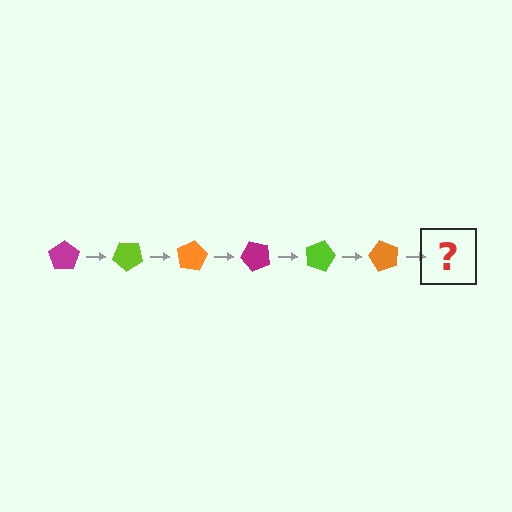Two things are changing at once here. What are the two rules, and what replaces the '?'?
The two rules are that it rotates 40 degrees each step and the color cycles through magenta, lime, and orange. The '?' should be a magenta pentagon, rotated 240 degrees from the start.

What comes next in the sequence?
The next element should be a magenta pentagon, rotated 240 degrees from the start.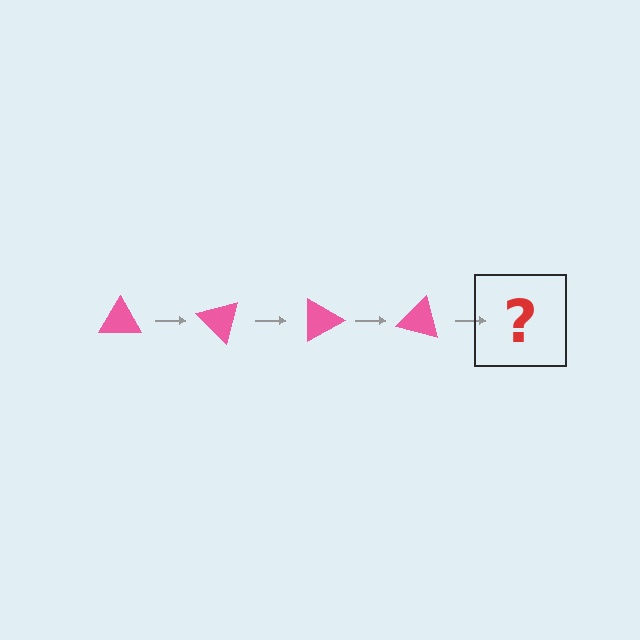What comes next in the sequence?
The next element should be a pink triangle rotated 180 degrees.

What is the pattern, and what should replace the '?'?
The pattern is that the triangle rotates 45 degrees each step. The '?' should be a pink triangle rotated 180 degrees.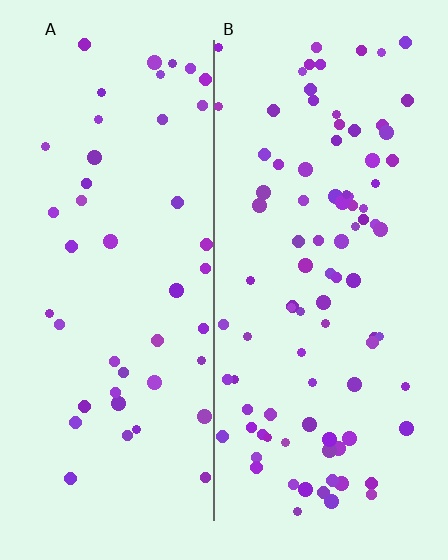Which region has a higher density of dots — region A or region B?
B (the right).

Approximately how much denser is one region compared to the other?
Approximately 2.0× — region B over region A.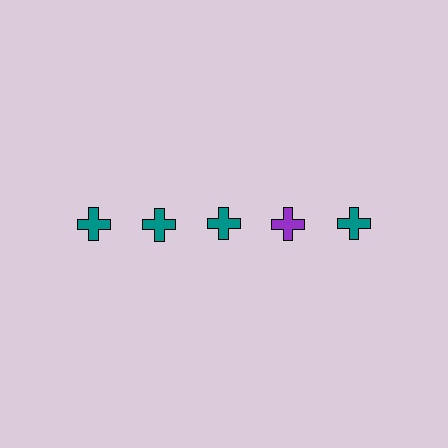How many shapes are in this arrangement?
There are 5 shapes arranged in a grid pattern.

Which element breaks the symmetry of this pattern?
The purple cross in the top row, second from right column breaks the symmetry. All other shapes are teal crosses.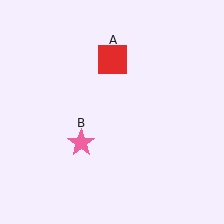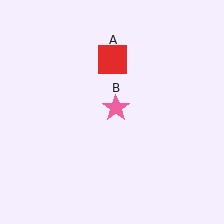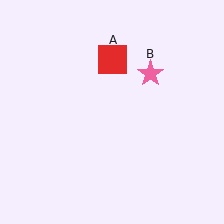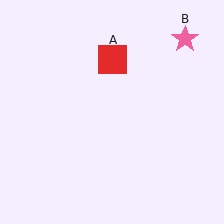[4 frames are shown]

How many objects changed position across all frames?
1 object changed position: pink star (object B).